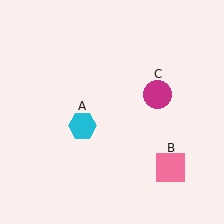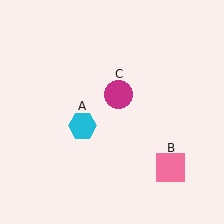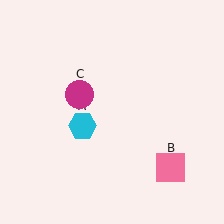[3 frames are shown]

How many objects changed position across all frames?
1 object changed position: magenta circle (object C).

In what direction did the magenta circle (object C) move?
The magenta circle (object C) moved left.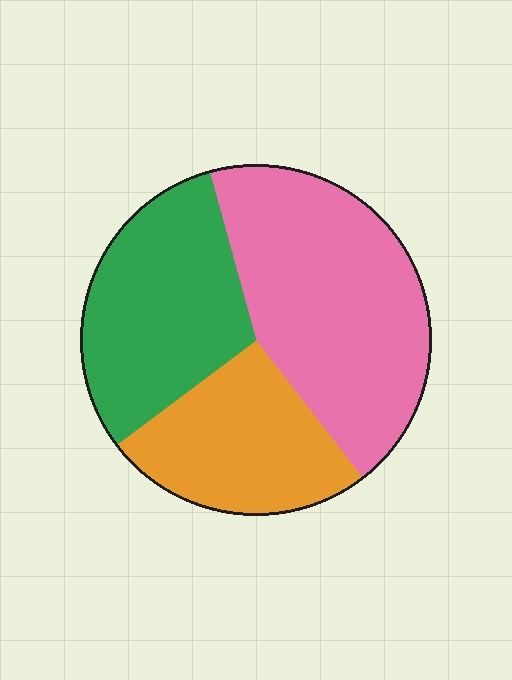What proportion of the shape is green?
Green takes up between a sixth and a third of the shape.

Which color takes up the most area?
Pink, at roughly 45%.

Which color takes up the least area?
Orange, at roughly 25%.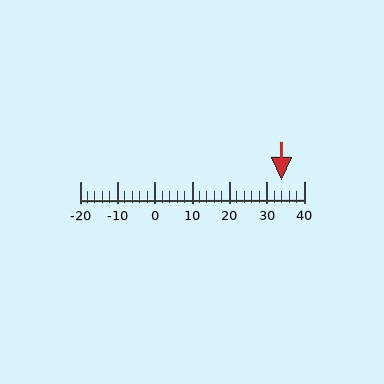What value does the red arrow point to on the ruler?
The red arrow points to approximately 34.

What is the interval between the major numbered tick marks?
The major tick marks are spaced 10 units apart.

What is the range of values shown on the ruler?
The ruler shows values from -20 to 40.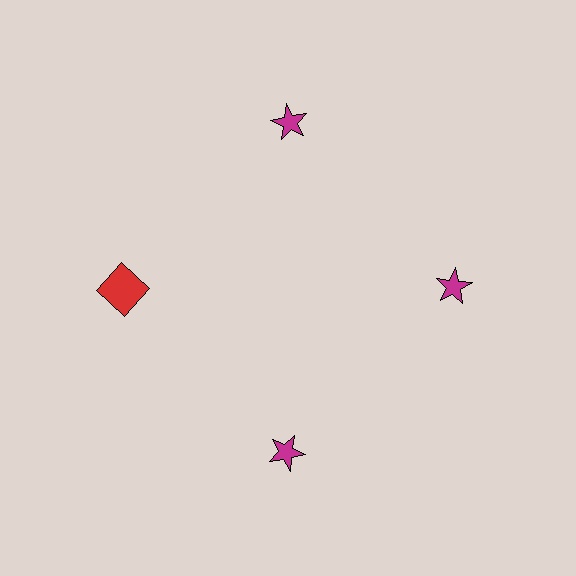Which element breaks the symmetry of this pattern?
The red square at roughly the 9 o'clock position breaks the symmetry. All other shapes are magenta stars.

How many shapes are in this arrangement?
There are 4 shapes arranged in a ring pattern.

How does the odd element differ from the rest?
It differs in both color (red instead of magenta) and shape (square instead of star).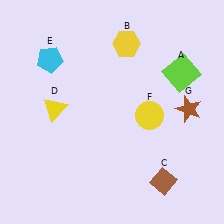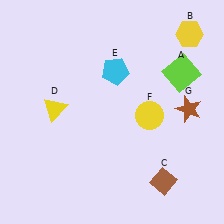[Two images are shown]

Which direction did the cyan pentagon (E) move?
The cyan pentagon (E) moved right.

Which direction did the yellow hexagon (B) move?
The yellow hexagon (B) moved right.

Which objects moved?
The objects that moved are: the yellow hexagon (B), the cyan pentagon (E).